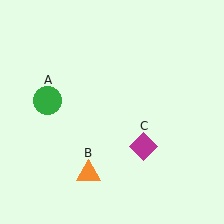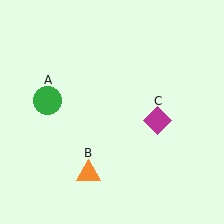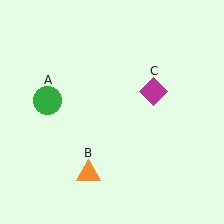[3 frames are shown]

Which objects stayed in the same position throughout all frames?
Green circle (object A) and orange triangle (object B) remained stationary.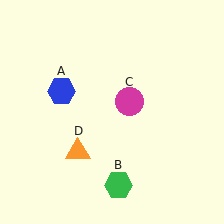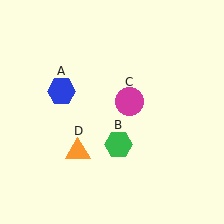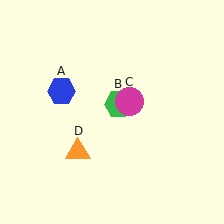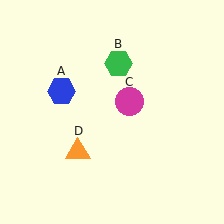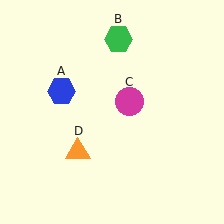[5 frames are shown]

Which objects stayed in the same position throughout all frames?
Blue hexagon (object A) and magenta circle (object C) and orange triangle (object D) remained stationary.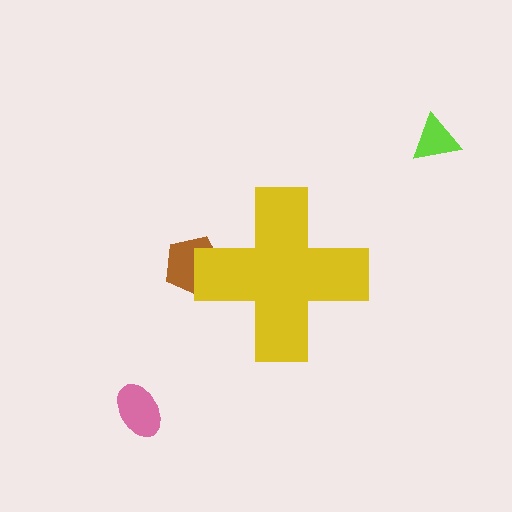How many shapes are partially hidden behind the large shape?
1 shape is partially hidden.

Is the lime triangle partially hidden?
No, the lime triangle is fully visible.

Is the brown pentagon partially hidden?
Yes, the brown pentagon is partially hidden behind the yellow cross.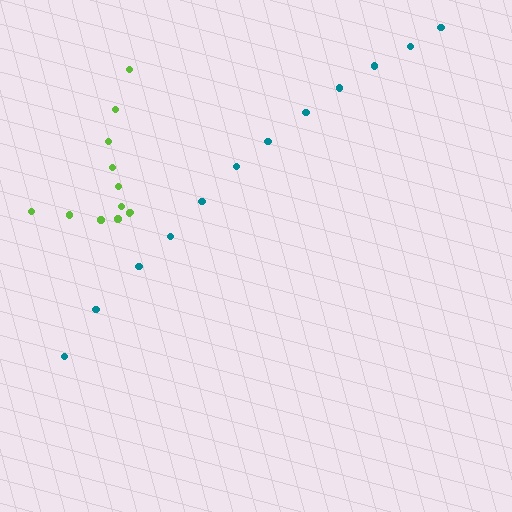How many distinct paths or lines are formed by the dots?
There are 2 distinct paths.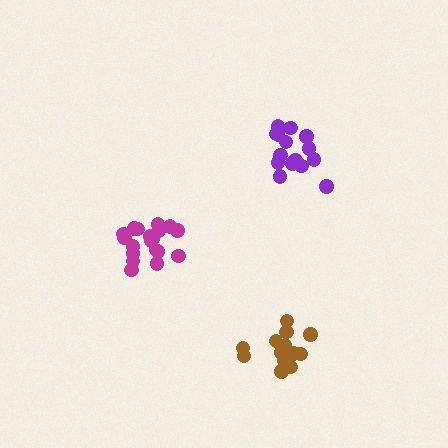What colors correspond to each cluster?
The clusters are colored: magenta, purple, brown.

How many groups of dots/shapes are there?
There are 3 groups.